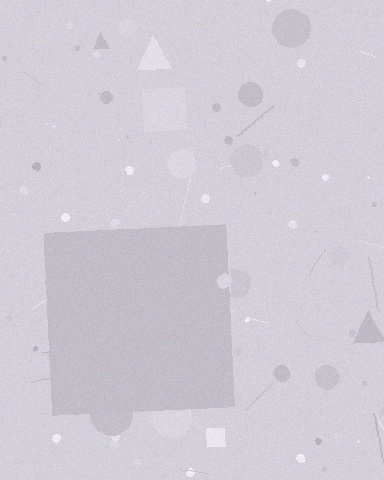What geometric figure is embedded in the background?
A square is embedded in the background.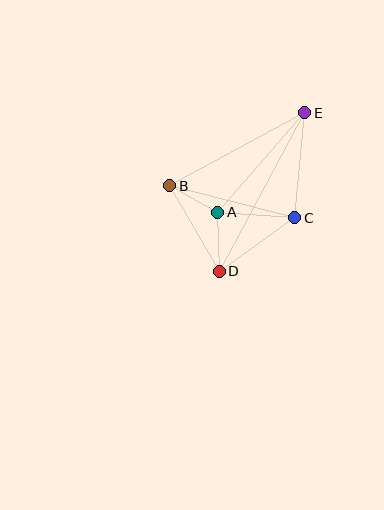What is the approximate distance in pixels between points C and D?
The distance between C and D is approximately 93 pixels.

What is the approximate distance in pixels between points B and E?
The distance between B and E is approximately 153 pixels.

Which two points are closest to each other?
Points A and B are closest to each other.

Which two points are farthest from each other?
Points D and E are farthest from each other.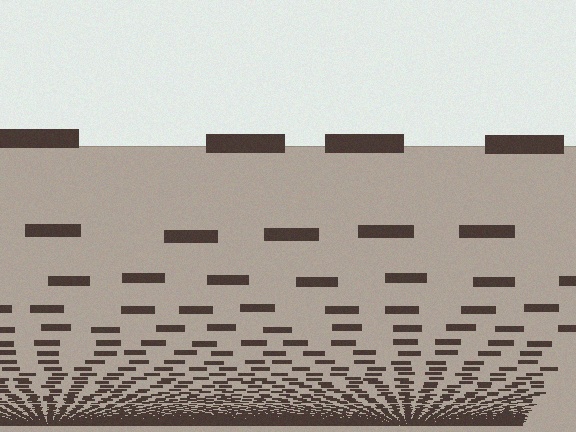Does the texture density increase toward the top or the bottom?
Density increases toward the bottom.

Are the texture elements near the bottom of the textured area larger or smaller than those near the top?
Smaller. The gradient is inverted — elements near the bottom are smaller and denser.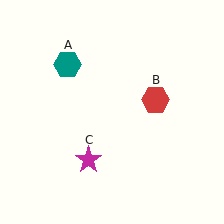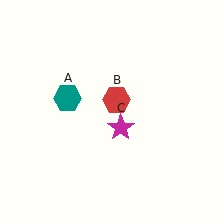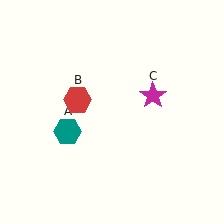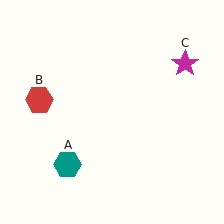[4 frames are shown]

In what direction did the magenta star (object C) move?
The magenta star (object C) moved up and to the right.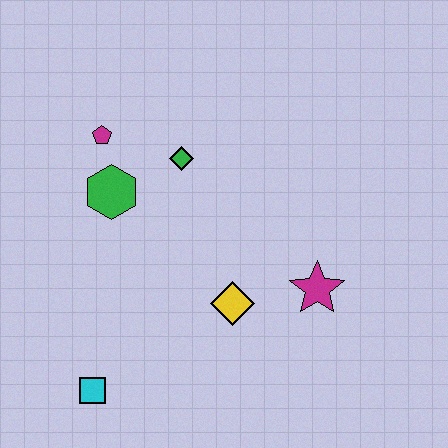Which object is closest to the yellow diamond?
The magenta star is closest to the yellow diamond.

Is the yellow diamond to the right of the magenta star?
No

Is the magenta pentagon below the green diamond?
No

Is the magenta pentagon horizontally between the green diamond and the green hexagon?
No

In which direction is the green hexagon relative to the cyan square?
The green hexagon is above the cyan square.